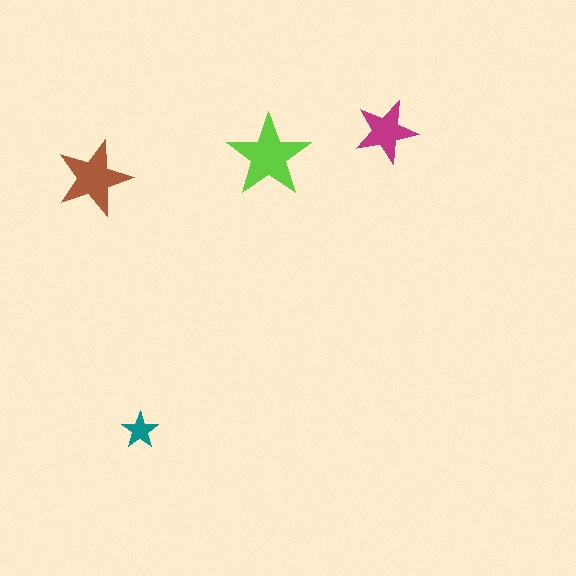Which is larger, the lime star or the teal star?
The lime one.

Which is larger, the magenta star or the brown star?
The brown one.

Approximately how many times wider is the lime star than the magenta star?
About 1.5 times wider.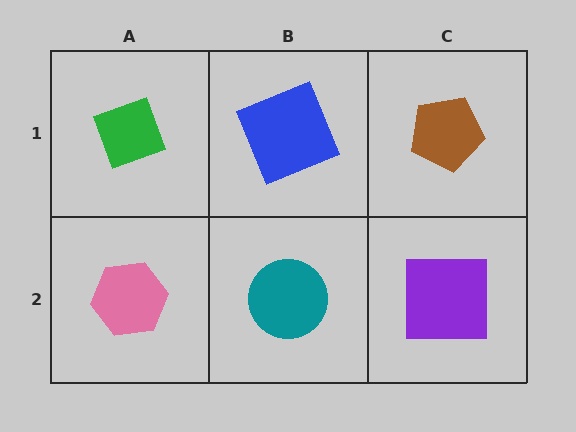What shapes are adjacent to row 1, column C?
A purple square (row 2, column C), a blue square (row 1, column B).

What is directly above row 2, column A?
A green diamond.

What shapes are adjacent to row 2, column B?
A blue square (row 1, column B), a pink hexagon (row 2, column A), a purple square (row 2, column C).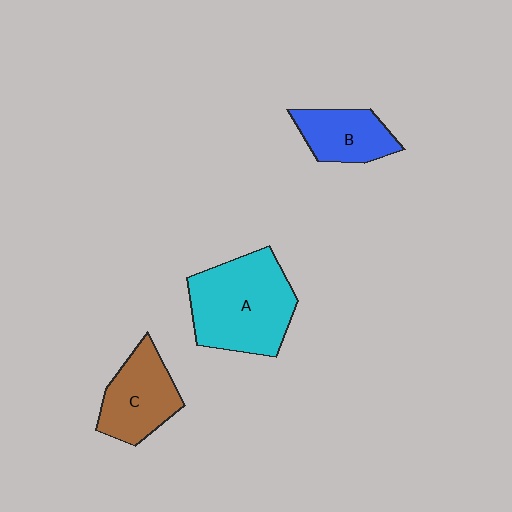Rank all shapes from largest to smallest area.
From largest to smallest: A (cyan), C (brown), B (blue).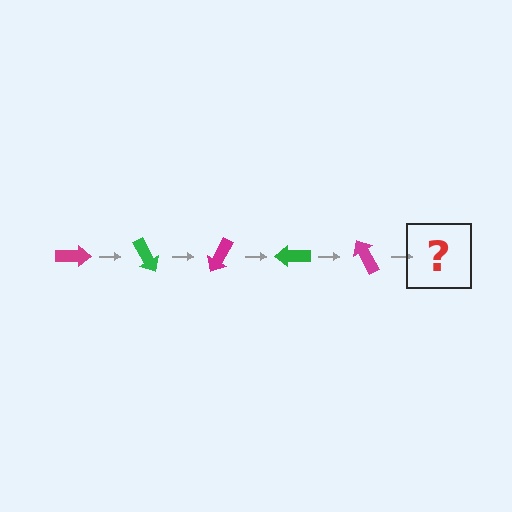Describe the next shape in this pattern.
It should be a green arrow, rotated 300 degrees from the start.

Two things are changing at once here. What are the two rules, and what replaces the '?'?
The two rules are that it rotates 60 degrees each step and the color cycles through magenta and green. The '?' should be a green arrow, rotated 300 degrees from the start.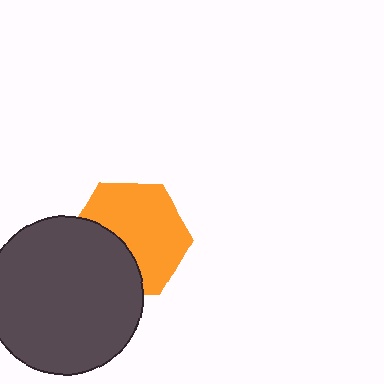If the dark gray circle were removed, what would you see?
You would see the complete orange hexagon.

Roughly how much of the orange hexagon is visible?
About half of it is visible (roughly 64%).